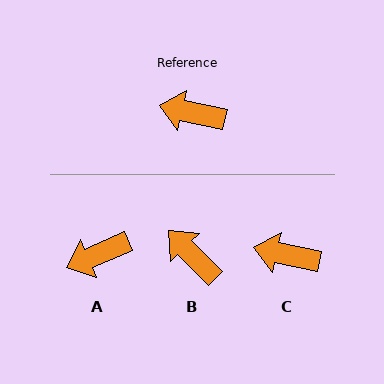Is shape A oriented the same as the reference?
No, it is off by about 36 degrees.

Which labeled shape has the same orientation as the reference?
C.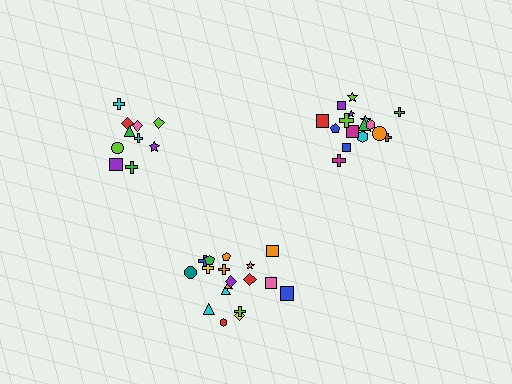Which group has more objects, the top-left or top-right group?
The top-right group.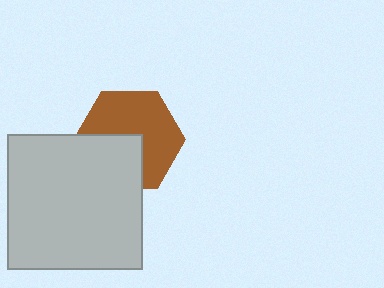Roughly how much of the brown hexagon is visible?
About half of it is visible (roughly 61%).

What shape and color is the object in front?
The object in front is a light gray square.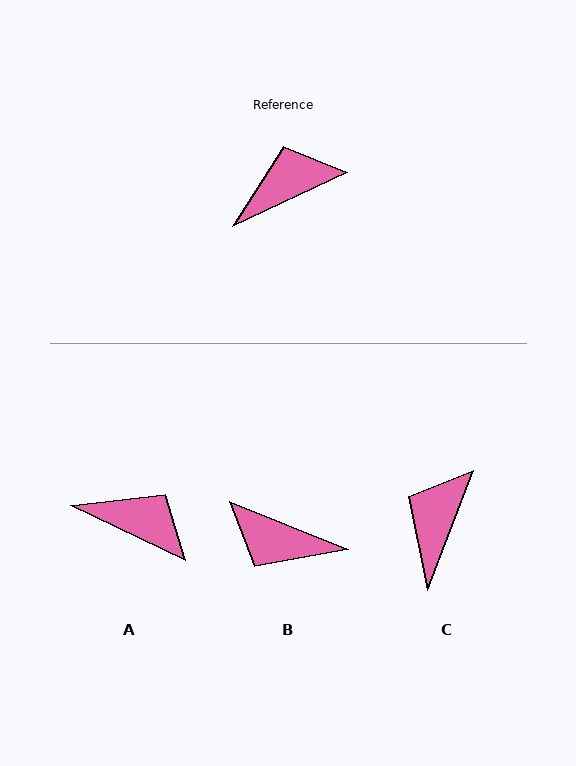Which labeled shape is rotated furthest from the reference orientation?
B, about 133 degrees away.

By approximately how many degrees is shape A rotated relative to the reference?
Approximately 51 degrees clockwise.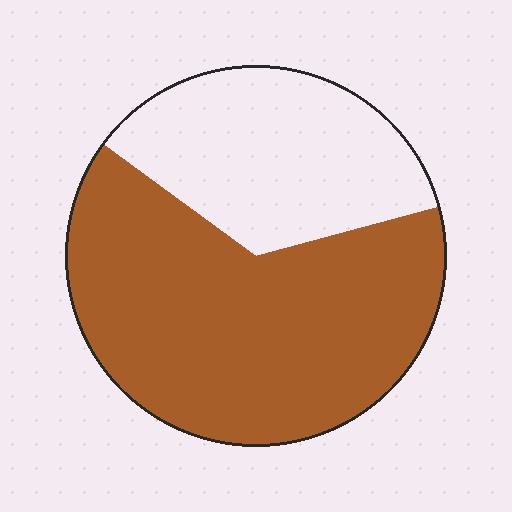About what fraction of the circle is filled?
About five eighths (5/8).